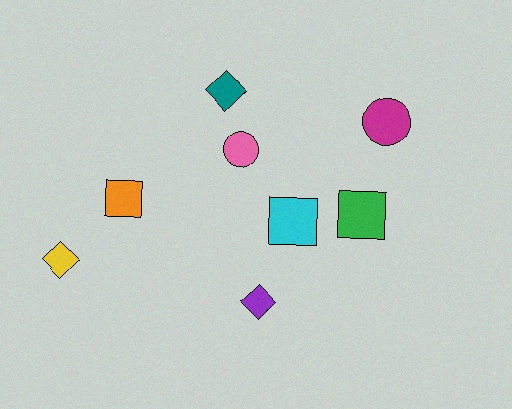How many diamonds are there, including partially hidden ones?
There are 3 diamonds.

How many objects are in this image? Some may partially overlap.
There are 8 objects.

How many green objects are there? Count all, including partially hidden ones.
There is 1 green object.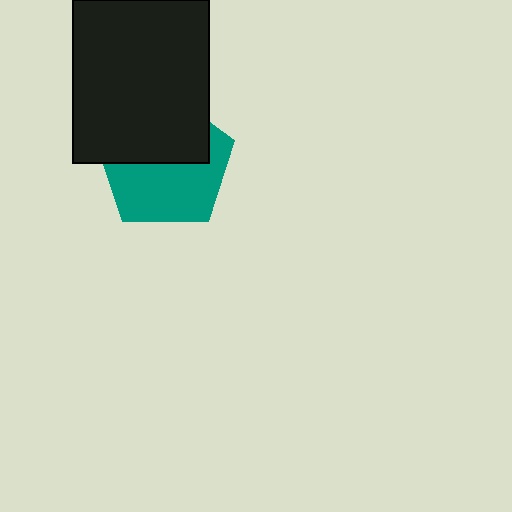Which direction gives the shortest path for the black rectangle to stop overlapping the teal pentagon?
Moving up gives the shortest separation.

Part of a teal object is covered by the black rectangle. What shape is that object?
It is a pentagon.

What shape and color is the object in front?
The object in front is a black rectangle.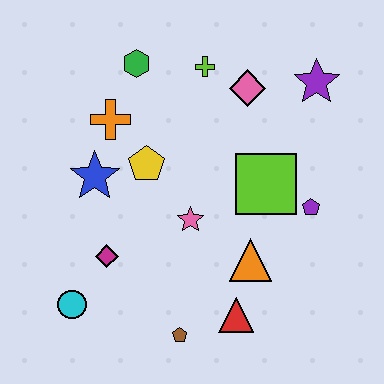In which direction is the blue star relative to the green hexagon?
The blue star is below the green hexagon.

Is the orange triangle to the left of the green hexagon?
No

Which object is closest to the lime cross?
The pink diamond is closest to the lime cross.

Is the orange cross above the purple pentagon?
Yes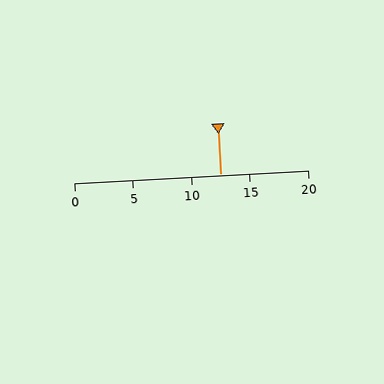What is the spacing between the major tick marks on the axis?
The major ticks are spaced 5 apart.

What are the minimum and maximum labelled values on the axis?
The axis runs from 0 to 20.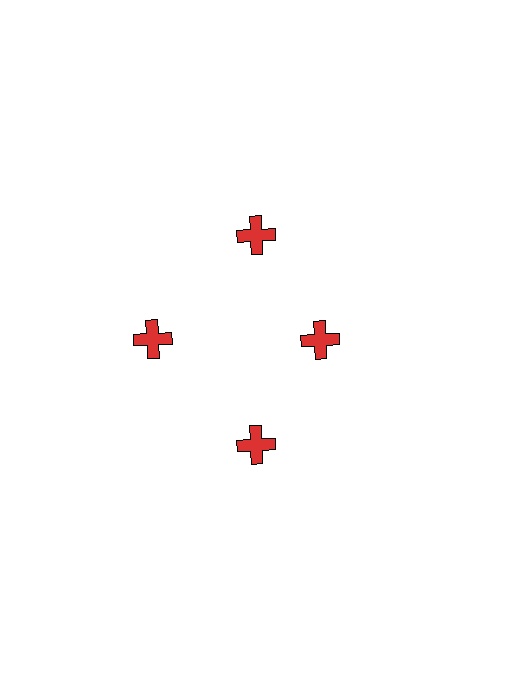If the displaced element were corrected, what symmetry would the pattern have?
It would have 4-fold rotational symmetry — the pattern would map onto itself every 90 degrees.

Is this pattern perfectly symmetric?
No. The 4 red crosses are arranged in a ring, but one element near the 3 o'clock position is pulled inward toward the center, breaking the 4-fold rotational symmetry.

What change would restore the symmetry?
The symmetry would be restored by moving it outward, back onto the ring so that all 4 crosses sit at equal angles and equal distance from the center.